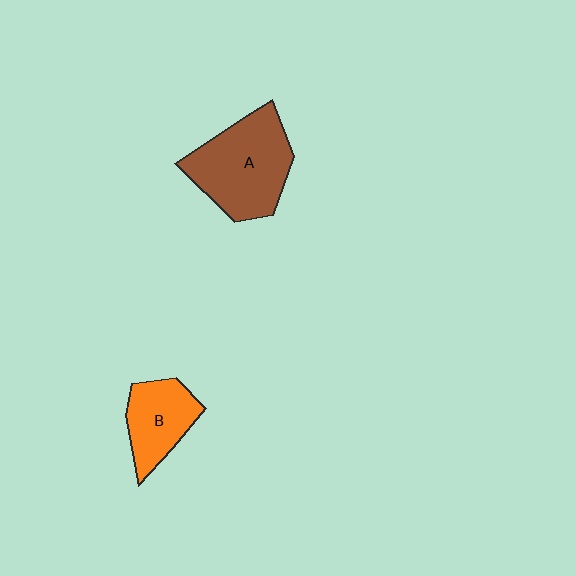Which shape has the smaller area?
Shape B (orange).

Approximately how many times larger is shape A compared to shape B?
Approximately 1.6 times.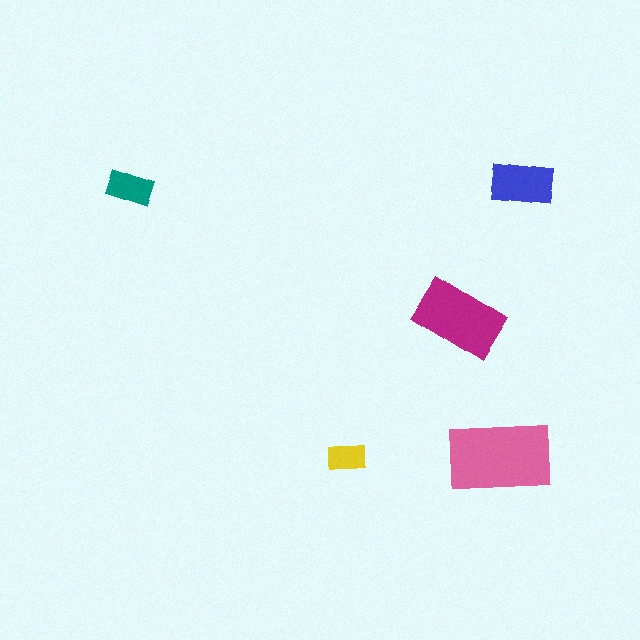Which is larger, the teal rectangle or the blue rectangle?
The blue one.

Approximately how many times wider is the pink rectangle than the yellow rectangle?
About 2.5 times wider.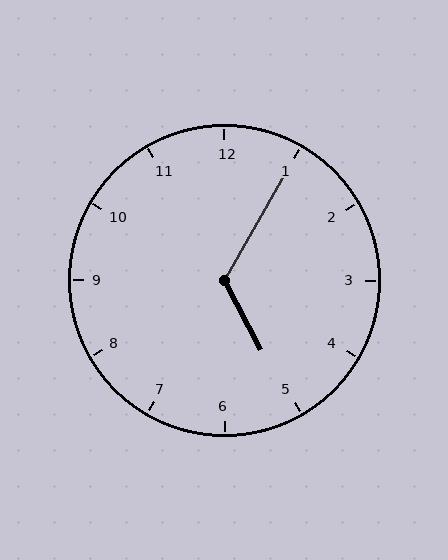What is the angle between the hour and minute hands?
Approximately 122 degrees.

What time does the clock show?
5:05.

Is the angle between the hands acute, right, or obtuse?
It is obtuse.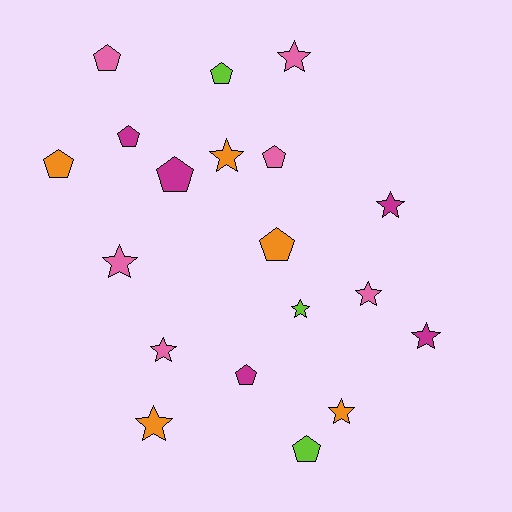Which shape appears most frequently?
Star, with 10 objects.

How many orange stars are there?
There are 3 orange stars.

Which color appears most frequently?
Pink, with 6 objects.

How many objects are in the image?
There are 19 objects.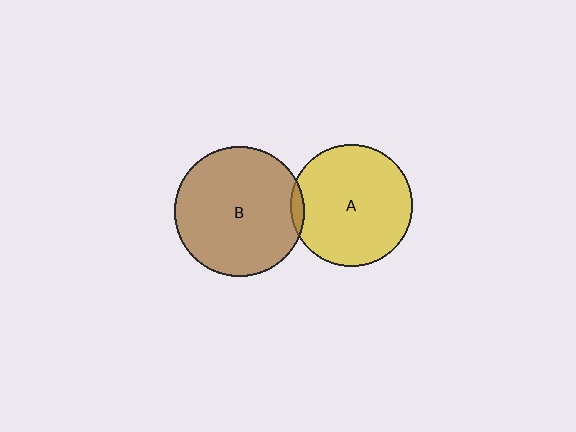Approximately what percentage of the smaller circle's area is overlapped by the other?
Approximately 5%.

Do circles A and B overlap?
Yes.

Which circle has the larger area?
Circle B (brown).